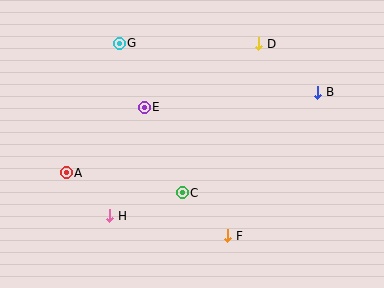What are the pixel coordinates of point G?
Point G is at (119, 43).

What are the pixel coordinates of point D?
Point D is at (259, 44).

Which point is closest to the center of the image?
Point C at (182, 193) is closest to the center.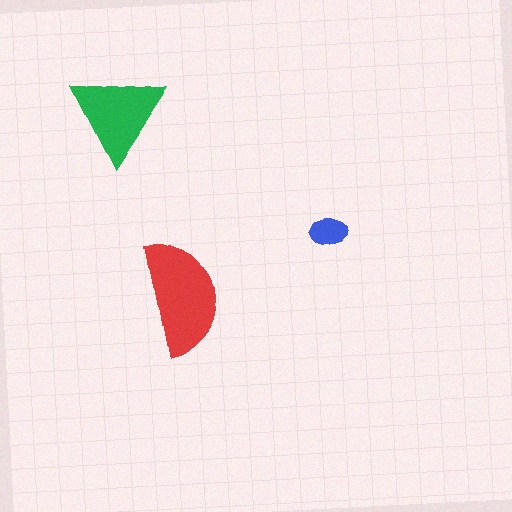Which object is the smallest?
The blue ellipse.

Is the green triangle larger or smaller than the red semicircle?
Smaller.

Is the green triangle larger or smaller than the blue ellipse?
Larger.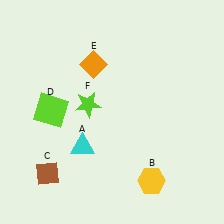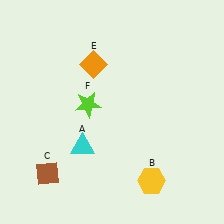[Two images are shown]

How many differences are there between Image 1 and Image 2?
There is 1 difference between the two images.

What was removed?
The lime square (D) was removed in Image 2.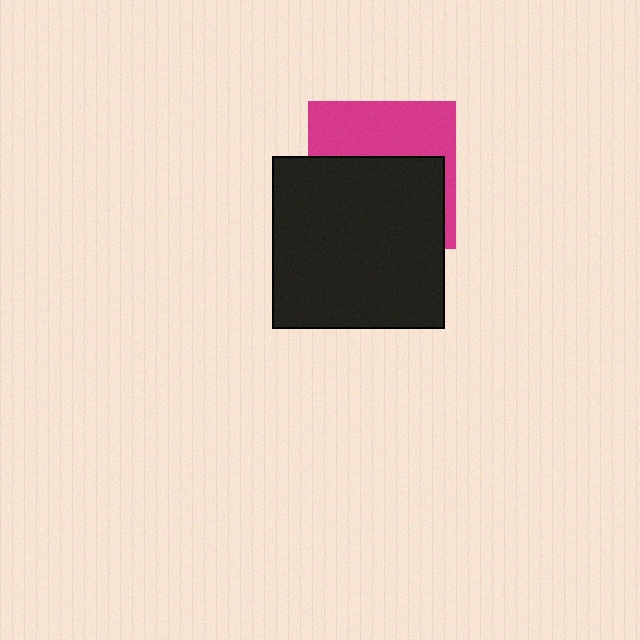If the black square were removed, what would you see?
You would see the complete magenta square.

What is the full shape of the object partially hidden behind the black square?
The partially hidden object is a magenta square.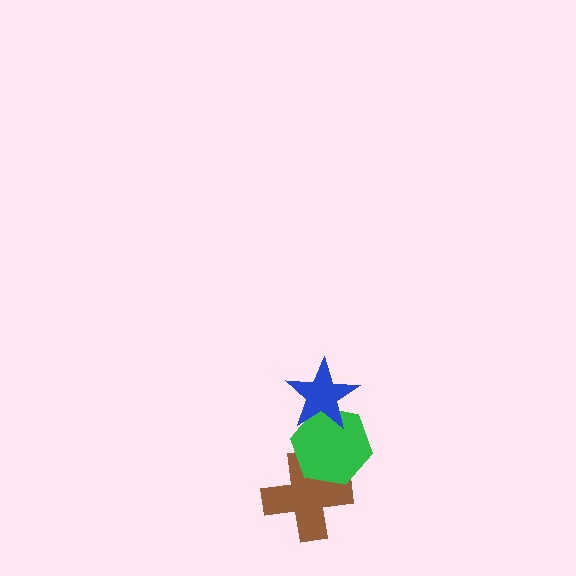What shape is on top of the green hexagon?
The blue star is on top of the green hexagon.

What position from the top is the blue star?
The blue star is 1st from the top.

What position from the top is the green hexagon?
The green hexagon is 2nd from the top.